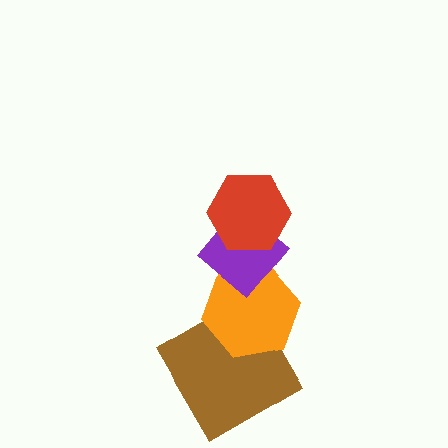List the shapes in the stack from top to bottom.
From top to bottom: the red hexagon, the purple diamond, the orange hexagon, the brown diamond.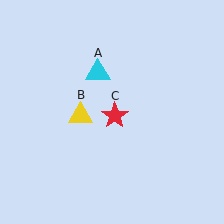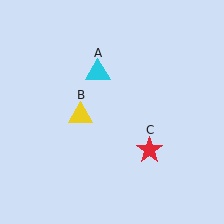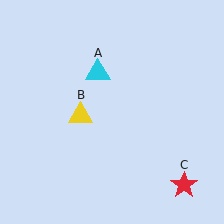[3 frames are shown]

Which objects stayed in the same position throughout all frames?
Cyan triangle (object A) and yellow triangle (object B) remained stationary.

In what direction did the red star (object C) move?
The red star (object C) moved down and to the right.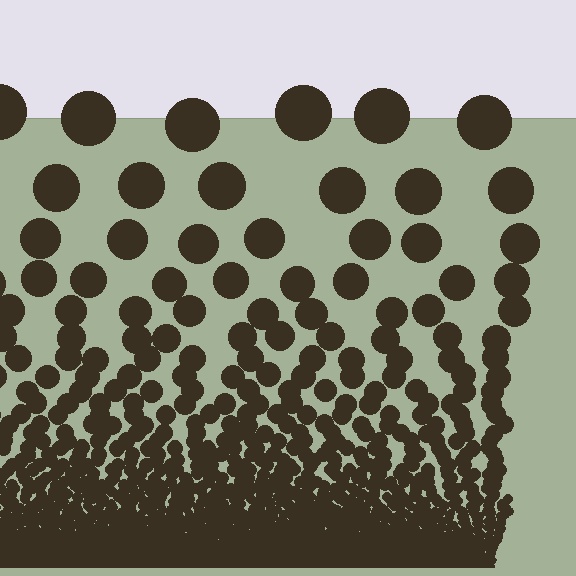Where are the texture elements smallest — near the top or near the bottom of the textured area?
Near the bottom.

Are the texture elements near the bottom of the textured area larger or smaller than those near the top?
Smaller. The gradient is inverted — elements near the bottom are smaller and denser.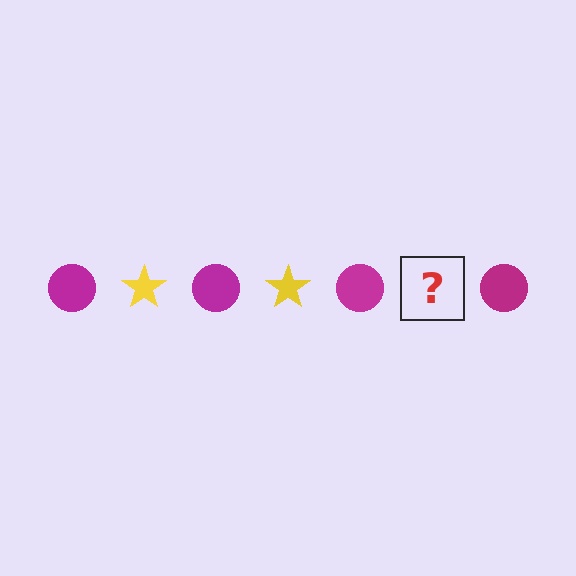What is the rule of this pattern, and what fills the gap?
The rule is that the pattern alternates between magenta circle and yellow star. The gap should be filled with a yellow star.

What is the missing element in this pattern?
The missing element is a yellow star.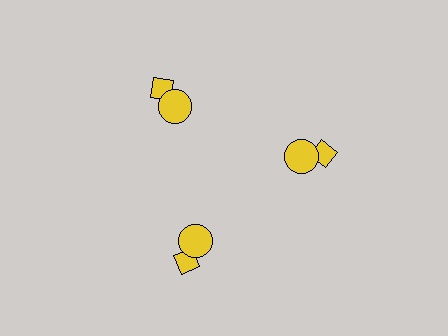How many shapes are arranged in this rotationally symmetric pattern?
There are 6 shapes, arranged in 3 groups of 2.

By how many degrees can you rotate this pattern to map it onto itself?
The pattern maps onto itself every 120 degrees of rotation.